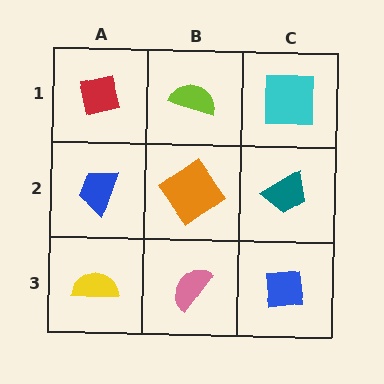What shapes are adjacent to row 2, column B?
A lime semicircle (row 1, column B), a pink semicircle (row 3, column B), a blue trapezoid (row 2, column A), a teal trapezoid (row 2, column C).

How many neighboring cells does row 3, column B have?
3.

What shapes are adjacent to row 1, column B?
An orange diamond (row 2, column B), a red square (row 1, column A), a cyan square (row 1, column C).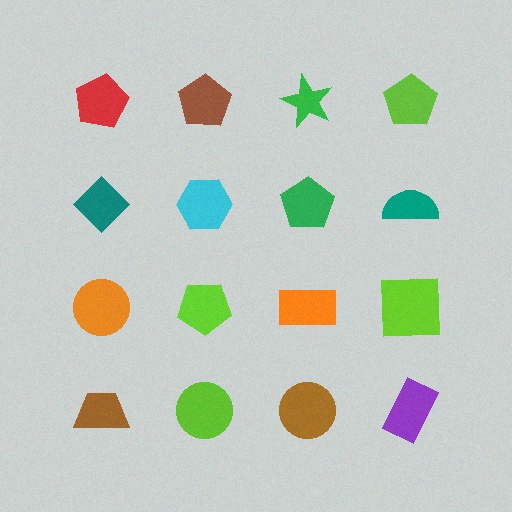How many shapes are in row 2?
4 shapes.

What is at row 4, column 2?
A lime circle.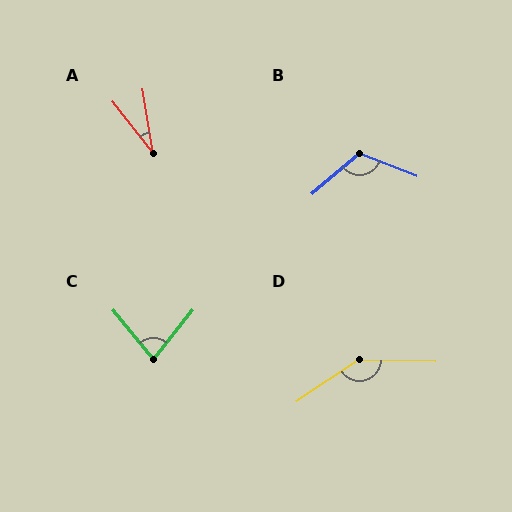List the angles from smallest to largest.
A (29°), C (78°), B (118°), D (145°).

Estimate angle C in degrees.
Approximately 78 degrees.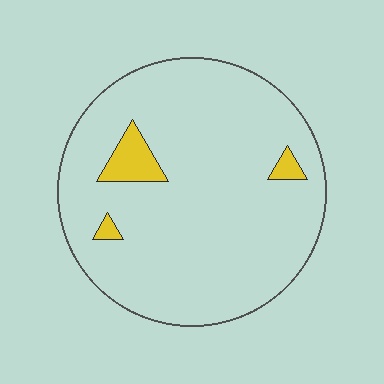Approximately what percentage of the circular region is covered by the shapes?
Approximately 5%.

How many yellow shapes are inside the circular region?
3.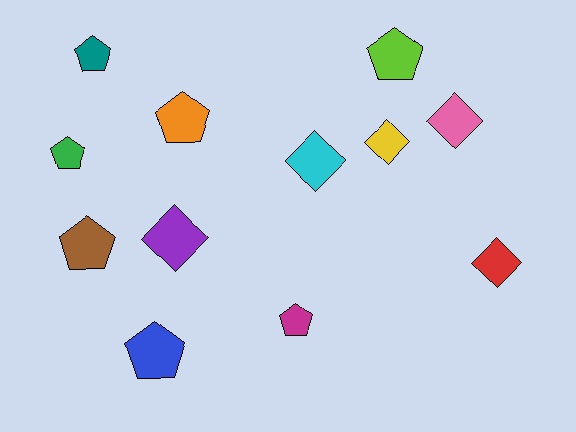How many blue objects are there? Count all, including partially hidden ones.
There is 1 blue object.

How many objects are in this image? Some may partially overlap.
There are 12 objects.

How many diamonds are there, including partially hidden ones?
There are 5 diamonds.